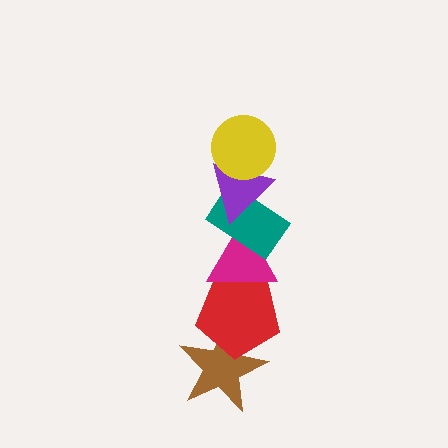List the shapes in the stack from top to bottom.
From top to bottom: the yellow circle, the purple triangle, the teal rectangle, the magenta triangle, the red pentagon, the brown star.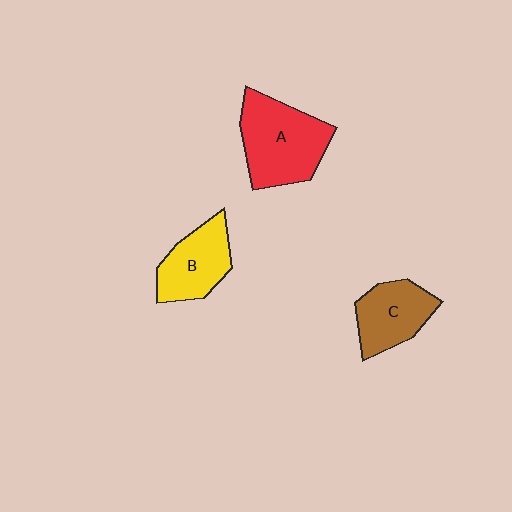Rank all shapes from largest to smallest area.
From largest to smallest: A (red), B (yellow), C (brown).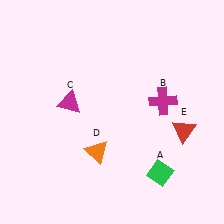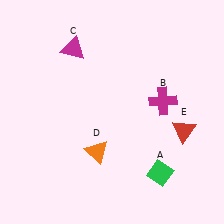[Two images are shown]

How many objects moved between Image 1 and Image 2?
1 object moved between the two images.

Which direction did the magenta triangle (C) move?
The magenta triangle (C) moved up.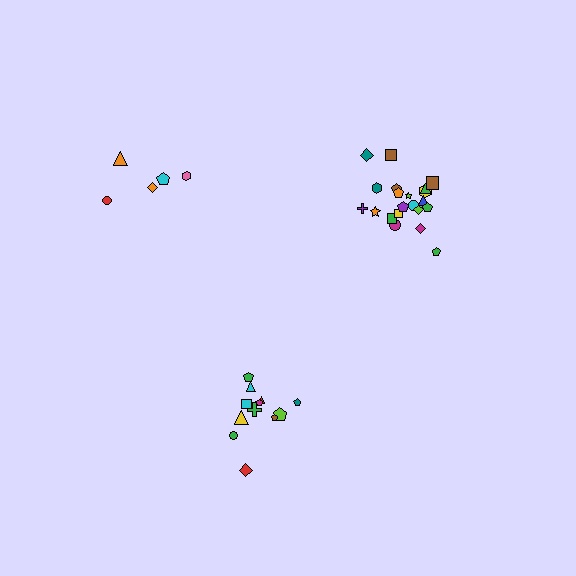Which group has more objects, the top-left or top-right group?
The top-right group.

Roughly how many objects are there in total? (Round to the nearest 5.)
Roughly 40 objects in total.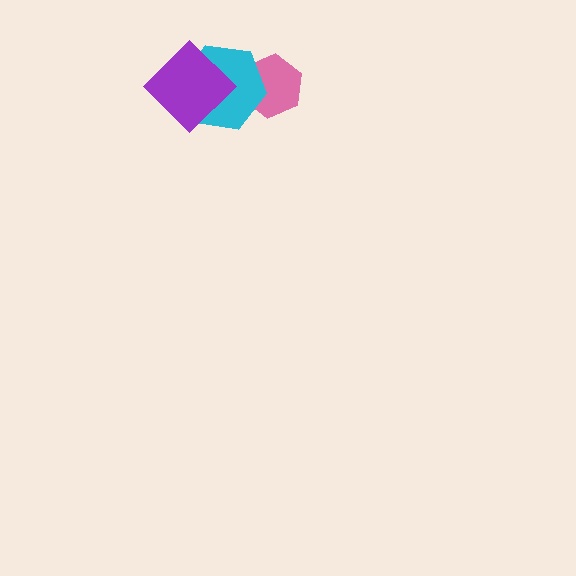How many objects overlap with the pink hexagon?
1 object overlaps with the pink hexagon.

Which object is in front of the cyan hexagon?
The purple diamond is in front of the cyan hexagon.